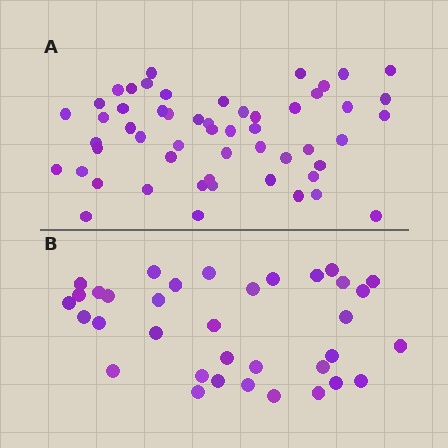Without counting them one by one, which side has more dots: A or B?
Region A (the top region) has more dots.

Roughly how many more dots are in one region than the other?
Region A has approximately 20 more dots than region B.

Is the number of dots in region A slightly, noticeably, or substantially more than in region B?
Region A has substantially more. The ratio is roughly 1.5 to 1.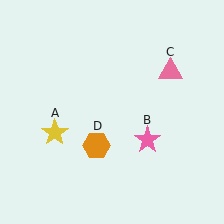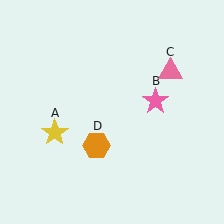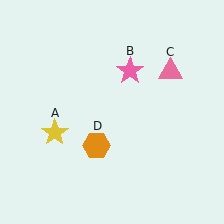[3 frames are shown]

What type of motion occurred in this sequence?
The pink star (object B) rotated counterclockwise around the center of the scene.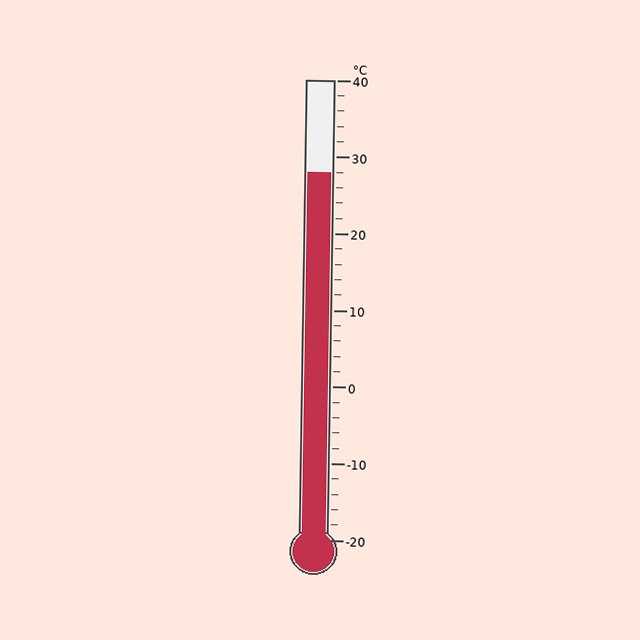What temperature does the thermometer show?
The thermometer shows approximately 28°C.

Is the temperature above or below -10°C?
The temperature is above -10°C.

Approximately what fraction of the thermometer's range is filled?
The thermometer is filled to approximately 80% of its range.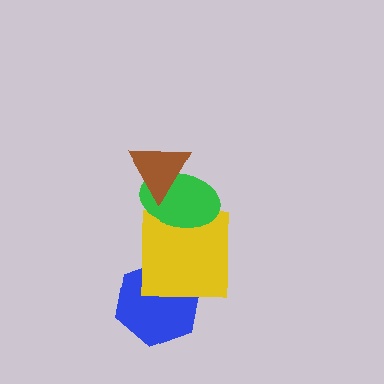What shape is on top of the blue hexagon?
The yellow square is on top of the blue hexagon.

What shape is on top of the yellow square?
The green ellipse is on top of the yellow square.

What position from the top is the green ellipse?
The green ellipse is 2nd from the top.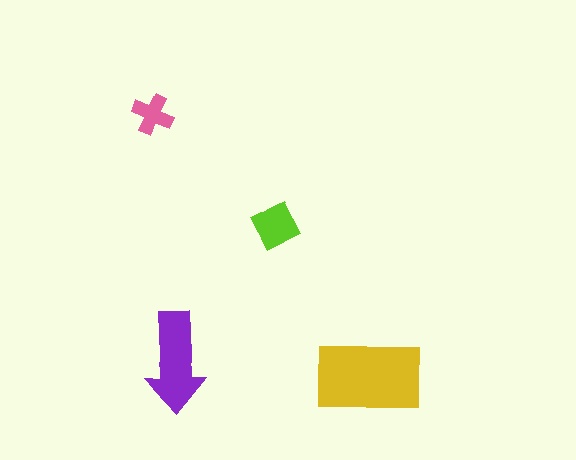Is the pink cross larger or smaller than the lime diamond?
Smaller.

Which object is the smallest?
The pink cross.